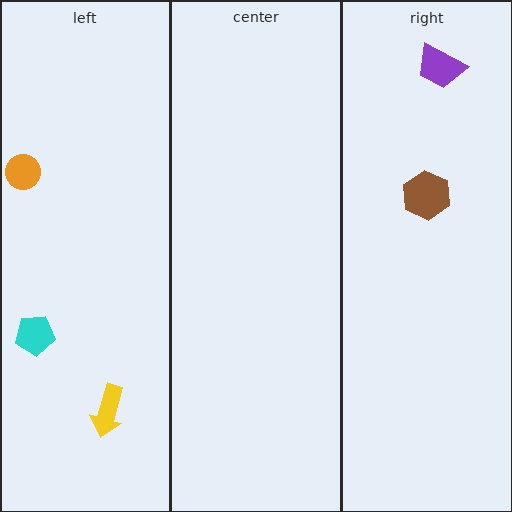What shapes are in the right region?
The brown hexagon, the purple trapezoid.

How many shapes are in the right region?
2.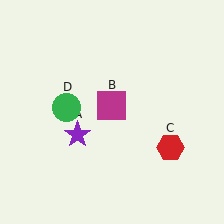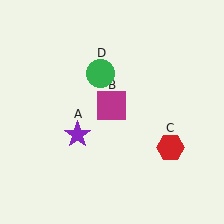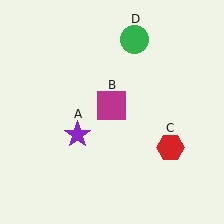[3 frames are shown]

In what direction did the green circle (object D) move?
The green circle (object D) moved up and to the right.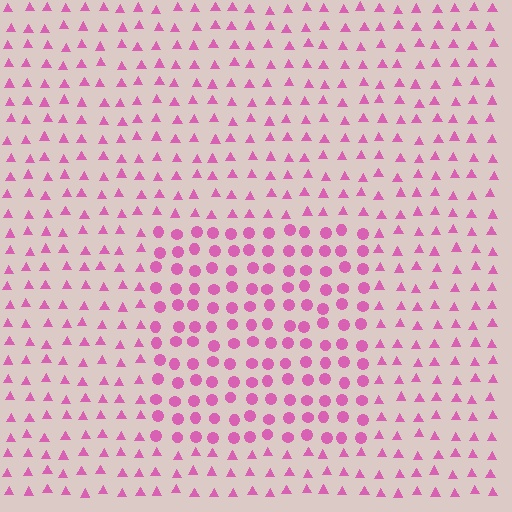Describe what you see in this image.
The image is filled with small pink elements arranged in a uniform grid. A rectangle-shaped region contains circles, while the surrounding area contains triangles. The boundary is defined purely by the change in element shape.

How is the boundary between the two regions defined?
The boundary is defined by a change in element shape: circles inside vs. triangles outside. All elements share the same color and spacing.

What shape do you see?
I see a rectangle.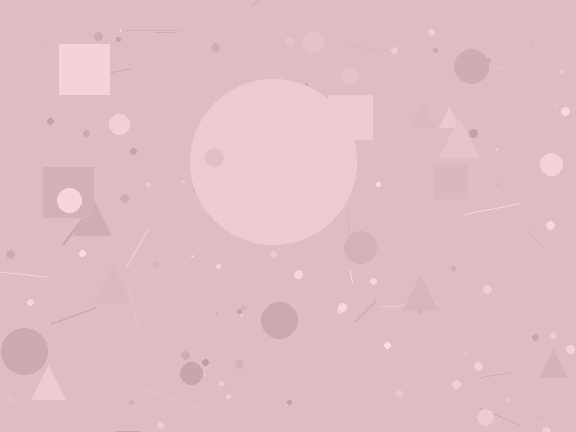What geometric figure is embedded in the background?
A circle is embedded in the background.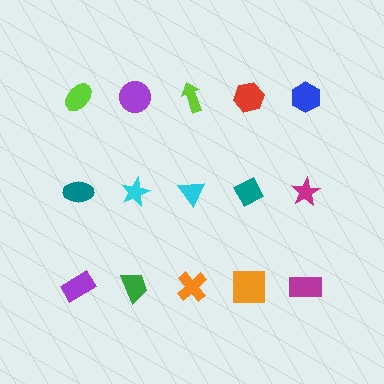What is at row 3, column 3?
An orange cross.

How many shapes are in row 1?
5 shapes.